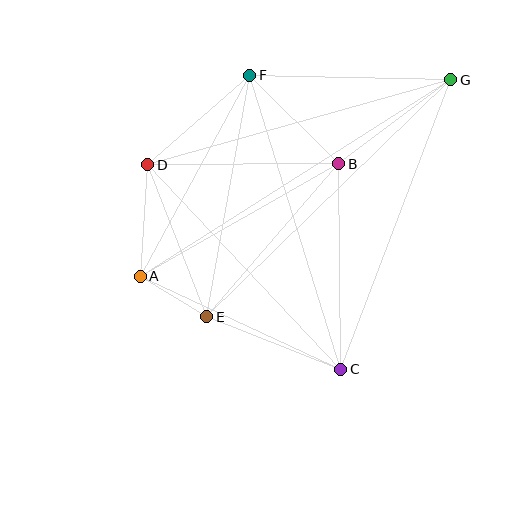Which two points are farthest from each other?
Points A and G are farthest from each other.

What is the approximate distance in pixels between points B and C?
The distance between B and C is approximately 205 pixels.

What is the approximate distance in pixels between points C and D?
The distance between C and D is approximately 281 pixels.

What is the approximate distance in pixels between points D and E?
The distance between D and E is approximately 163 pixels.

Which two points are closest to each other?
Points A and E are closest to each other.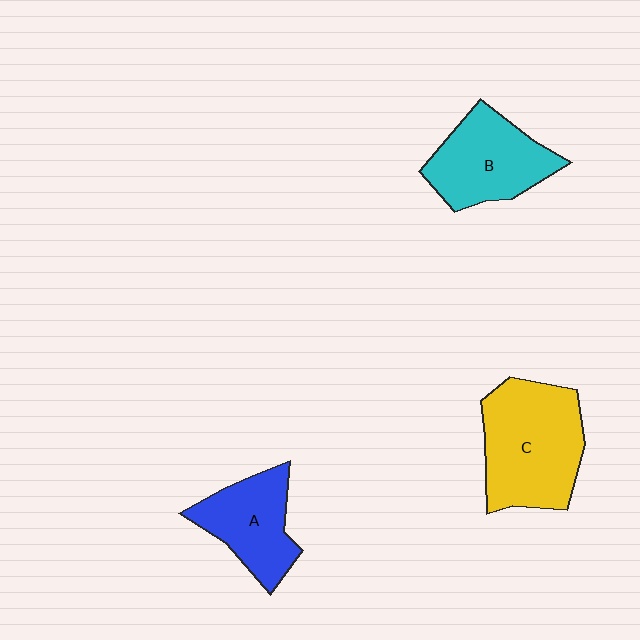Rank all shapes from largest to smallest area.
From largest to smallest: C (yellow), B (cyan), A (blue).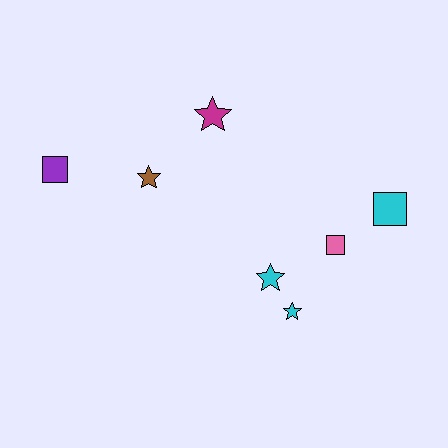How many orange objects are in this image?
There are no orange objects.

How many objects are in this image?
There are 7 objects.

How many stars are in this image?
There are 4 stars.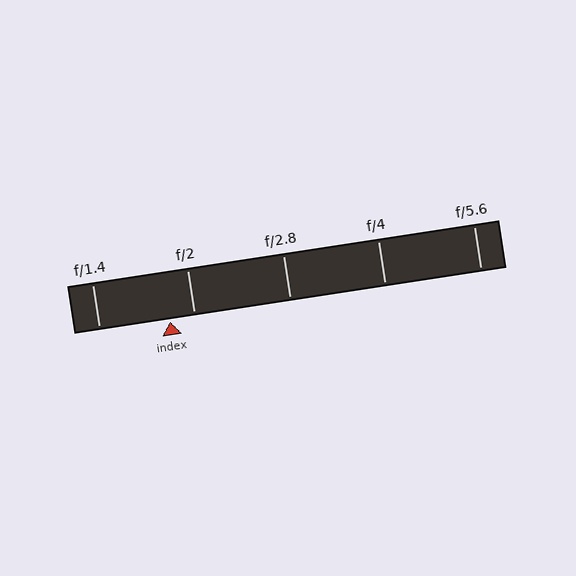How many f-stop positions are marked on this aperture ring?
There are 5 f-stop positions marked.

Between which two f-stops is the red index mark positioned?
The index mark is between f/1.4 and f/2.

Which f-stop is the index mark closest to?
The index mark is closest to f/2.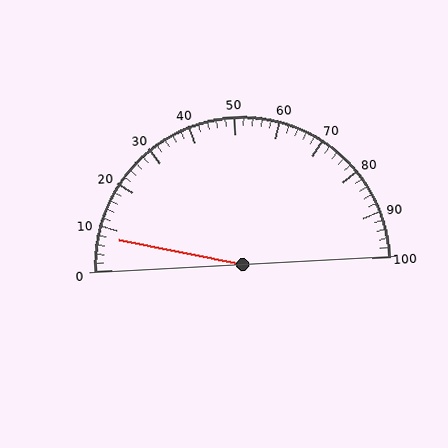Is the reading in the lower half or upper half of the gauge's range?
The reading is in the lower half of the range (0 to 100).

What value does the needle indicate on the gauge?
The needle indicates approximately 8.